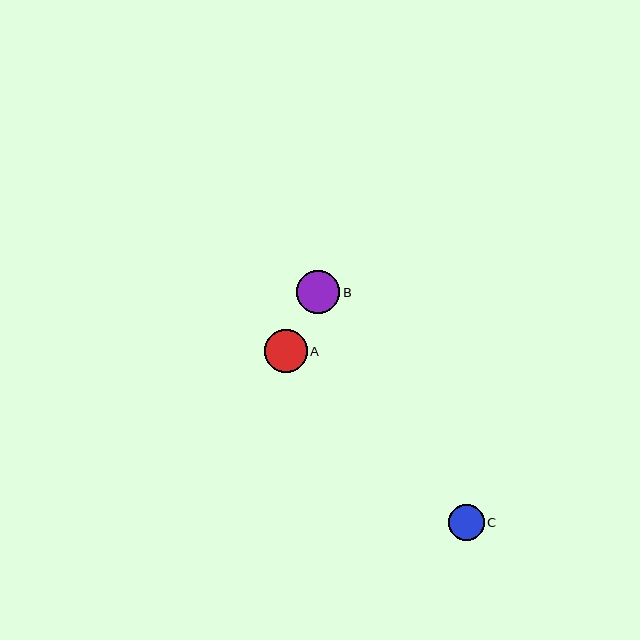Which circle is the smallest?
Circle C is the smallest with a size of approximately 36 pixels.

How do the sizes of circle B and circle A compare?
Circle B and circle A are approximately the same size.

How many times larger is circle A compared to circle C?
Circle A is approximately 1.2 times the size of circle C.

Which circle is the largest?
Circle B is the largest with a size of approximately 43 pixels.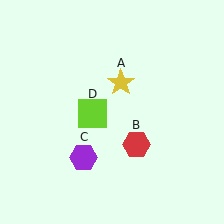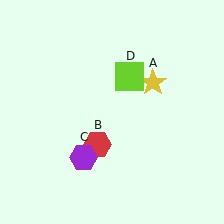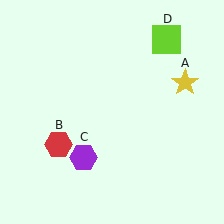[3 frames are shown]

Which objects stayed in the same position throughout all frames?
Purple hexagon (object C) remained stationary.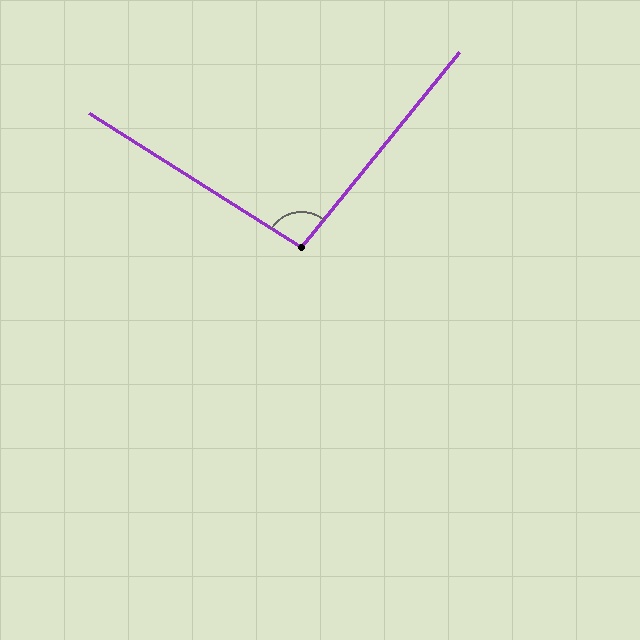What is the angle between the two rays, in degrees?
Approximately 97 degrees.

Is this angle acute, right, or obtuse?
It is obtuse.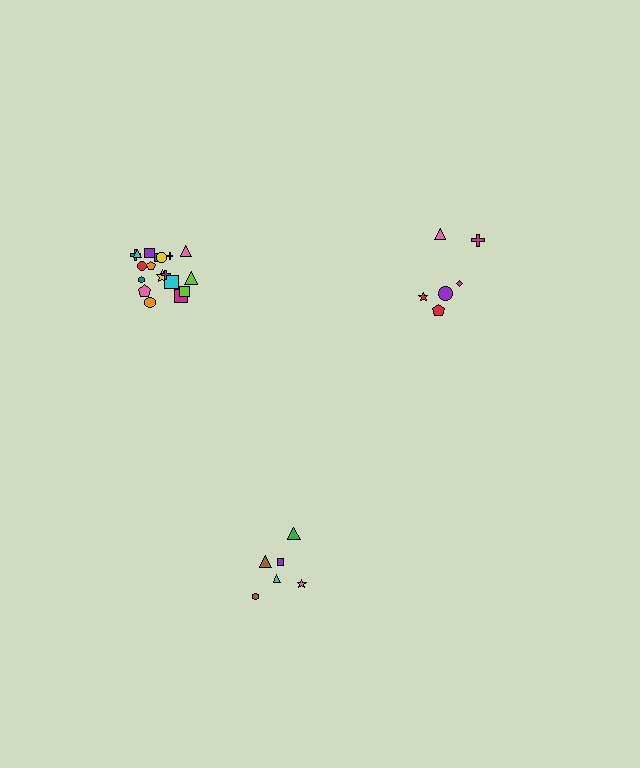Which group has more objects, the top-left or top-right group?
The top-left group.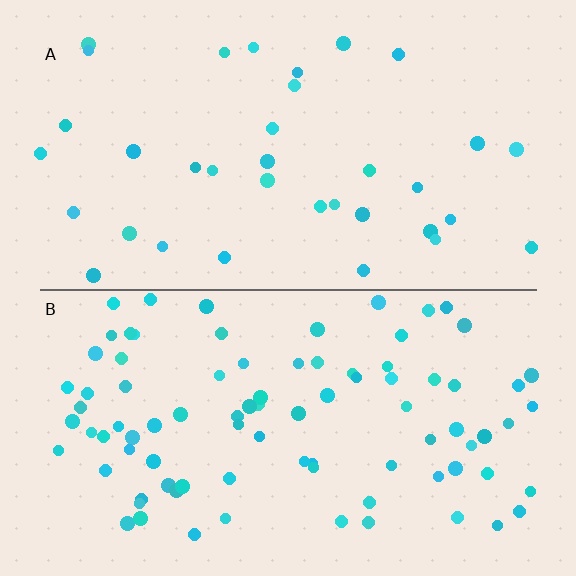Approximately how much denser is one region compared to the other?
Approximately 2.5× — region B over region A.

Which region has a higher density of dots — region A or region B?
B (the bottom).